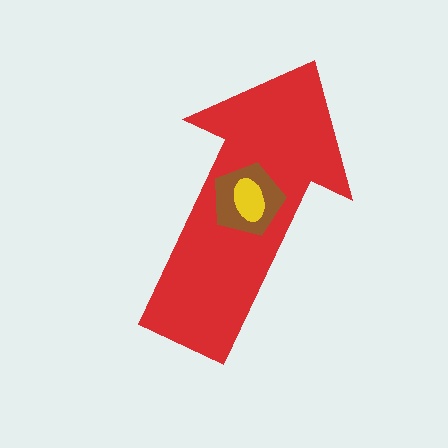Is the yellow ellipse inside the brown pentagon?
Yes.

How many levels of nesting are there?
3.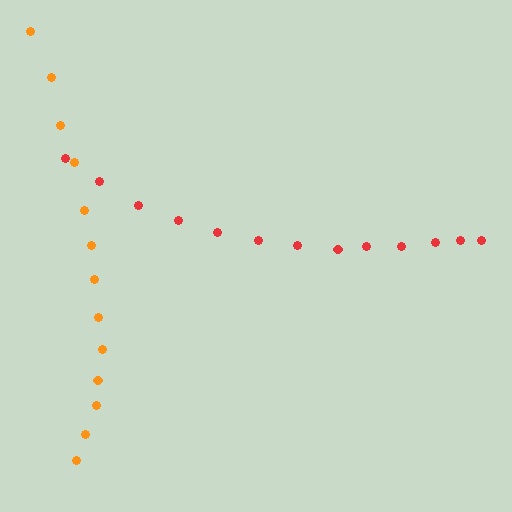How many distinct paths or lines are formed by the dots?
There are 2 distinct paths.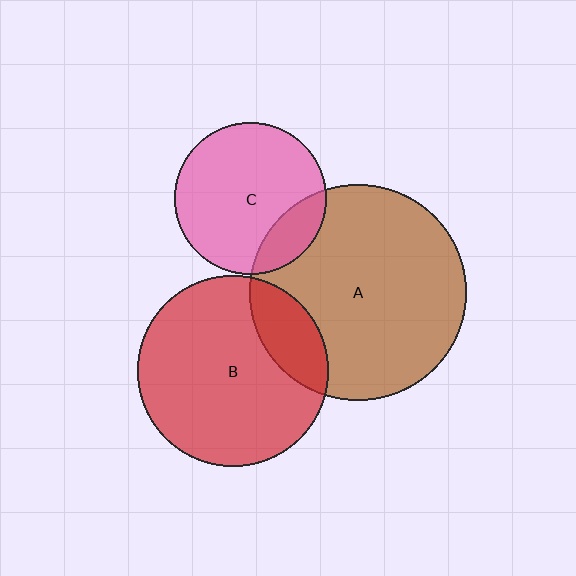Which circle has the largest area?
Circle A (brown).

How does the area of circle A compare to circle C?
Approximately 2.0 times.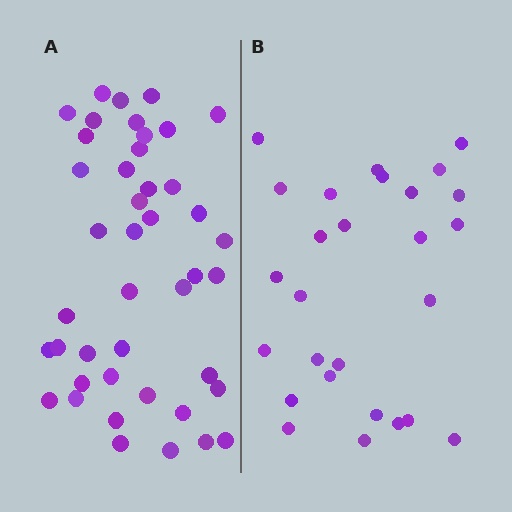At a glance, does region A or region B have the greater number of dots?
Region A (the left region) has more dots.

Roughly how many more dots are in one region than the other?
Region A has approximately 15 more dots than region B.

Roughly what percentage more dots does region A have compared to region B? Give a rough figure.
About 60% more.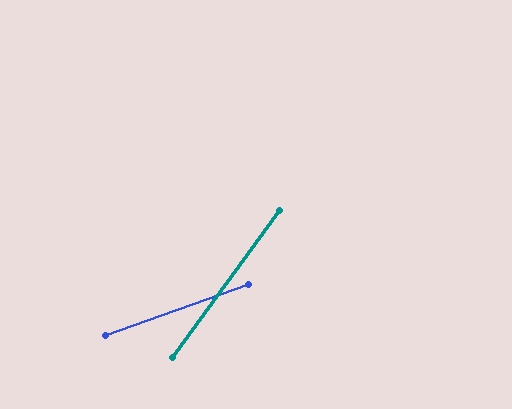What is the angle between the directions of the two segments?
Approximately 34 degrees.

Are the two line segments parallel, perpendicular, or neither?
Neither parallel nor perpendicular — they differ by about 34°.